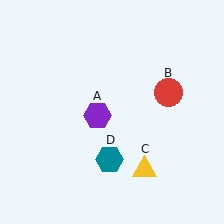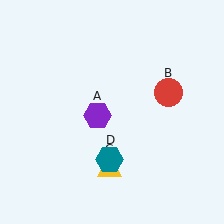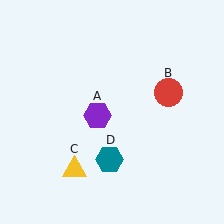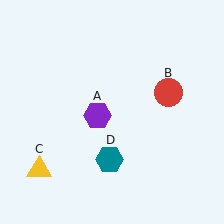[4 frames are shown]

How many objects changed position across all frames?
1 object changed position: yellow triangle (object C).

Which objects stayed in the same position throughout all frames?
Purple hexagon (object A) and red circle (object B) and teal hexagon (object D) remained stationary.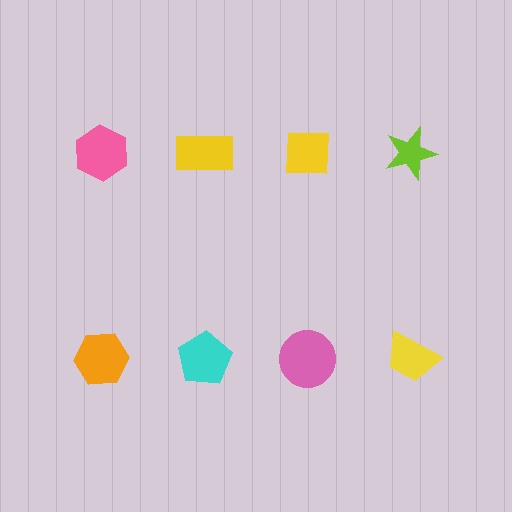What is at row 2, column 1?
An orange hexagon.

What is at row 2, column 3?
A pink circle.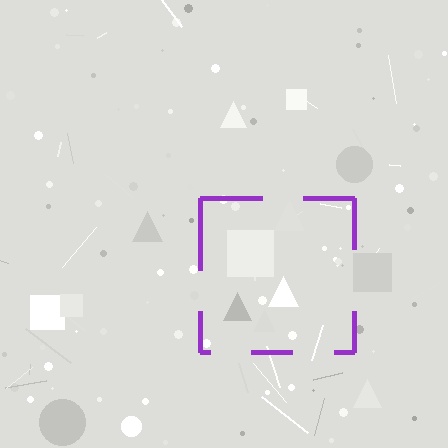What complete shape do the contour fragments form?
The contour fragments form a square.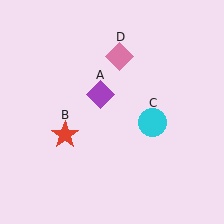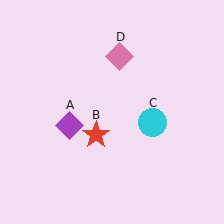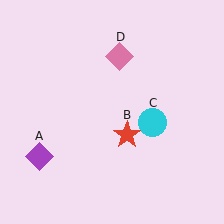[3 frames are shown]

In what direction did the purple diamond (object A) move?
The purple diamond (object A) moved down and to the left.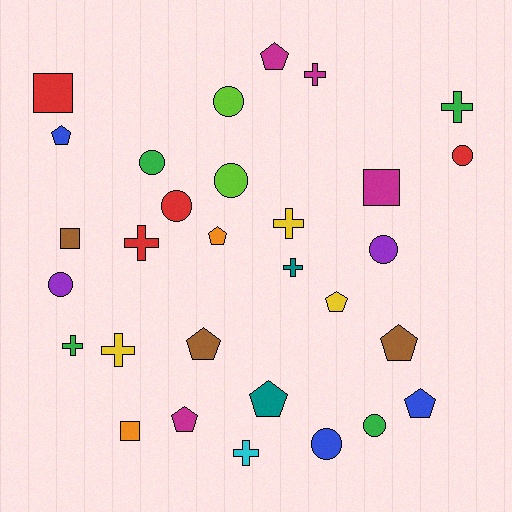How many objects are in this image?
There are 30 objects.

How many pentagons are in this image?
There are 9 pentagons.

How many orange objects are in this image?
There are 2 orange objects.